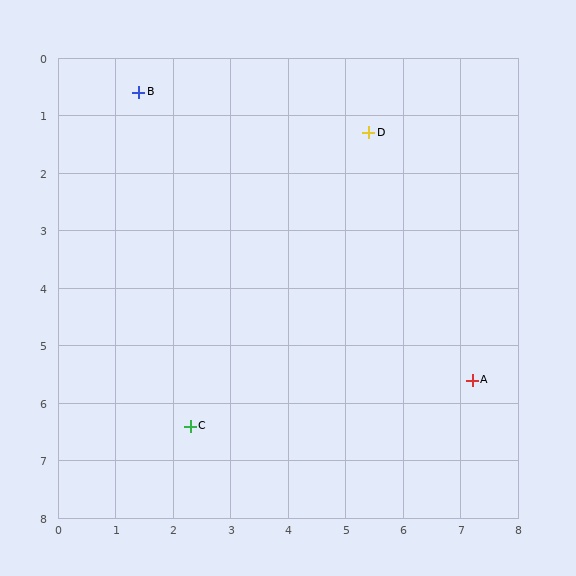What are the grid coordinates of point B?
Point B is at approximately (1.4, 0.6).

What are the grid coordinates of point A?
Point A is at approximately (7.2, 5.6).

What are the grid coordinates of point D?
Point D is at approximately (5.4, 1.3).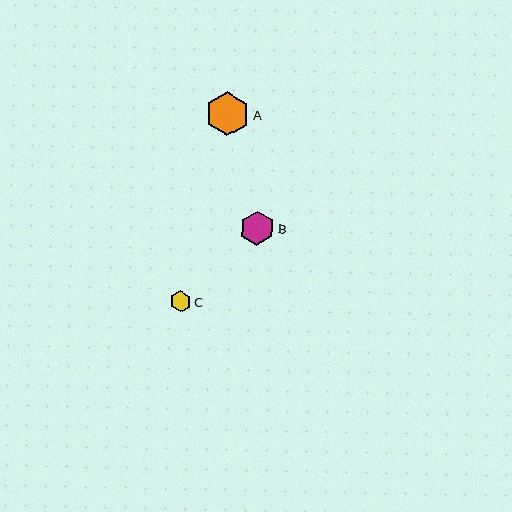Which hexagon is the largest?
Hexagon A is the largest with a size of approximately 44 pixels.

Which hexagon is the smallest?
Hexagon C is the smallest with a size of approximately 21 pixels.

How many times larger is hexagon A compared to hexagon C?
Hexagon A is approximately 2.1 times the size of hexagon C.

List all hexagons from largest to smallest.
From largest to smallest: A, B, C.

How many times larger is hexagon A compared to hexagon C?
Hexagon A is approximately 2.1 times the size of hexagon C.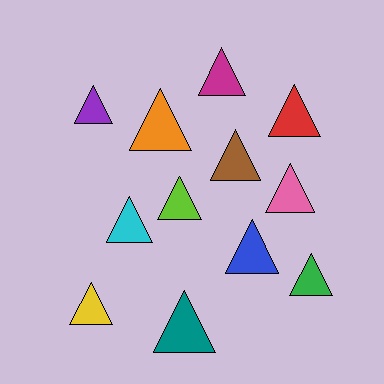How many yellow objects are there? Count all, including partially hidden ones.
There is 1 yellow object.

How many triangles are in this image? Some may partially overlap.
There are 12 triangles.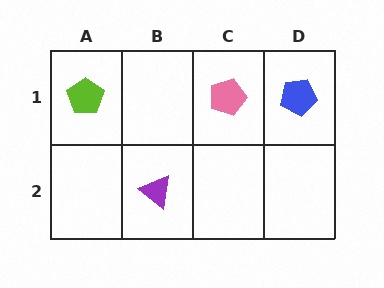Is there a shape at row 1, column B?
No, that cell is empty.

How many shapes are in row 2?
1 shape.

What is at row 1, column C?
A pink pentagon.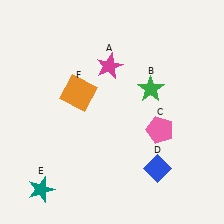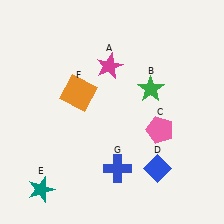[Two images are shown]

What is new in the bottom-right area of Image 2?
A blue cross (G) was added in the bottom-right area of Image 2.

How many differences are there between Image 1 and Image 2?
There is 1 difference between the two images.